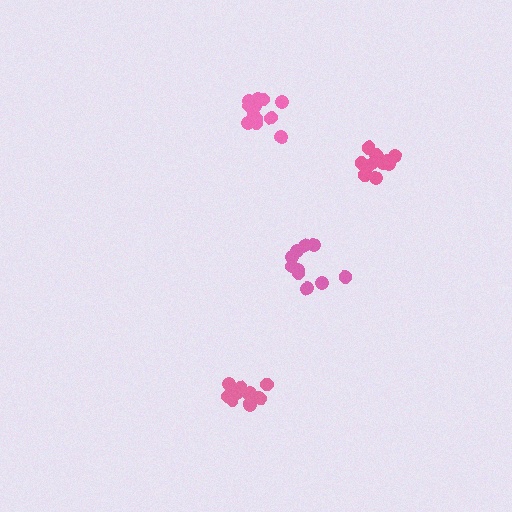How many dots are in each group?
Group 1: 13 dots, Group 2: 13 dots, Group 3: 11 dots, Group 4: 10 dots (47 total).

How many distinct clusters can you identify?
There are 4 distinct clusters.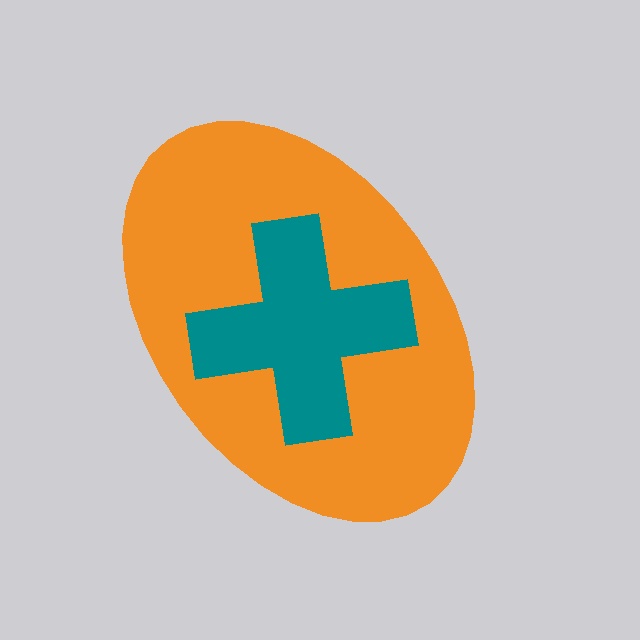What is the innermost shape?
The teal cross.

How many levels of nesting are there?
2.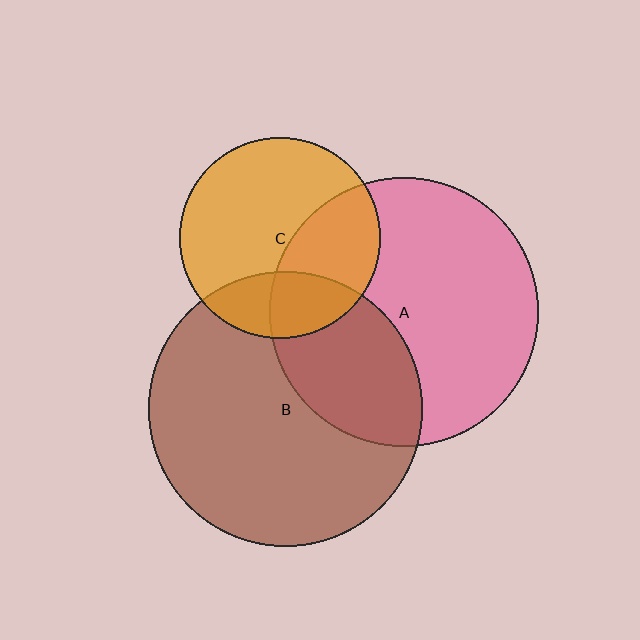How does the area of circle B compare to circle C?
Approximately 1.9 times.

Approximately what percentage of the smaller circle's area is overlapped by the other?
Approximately 25%.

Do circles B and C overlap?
Yes.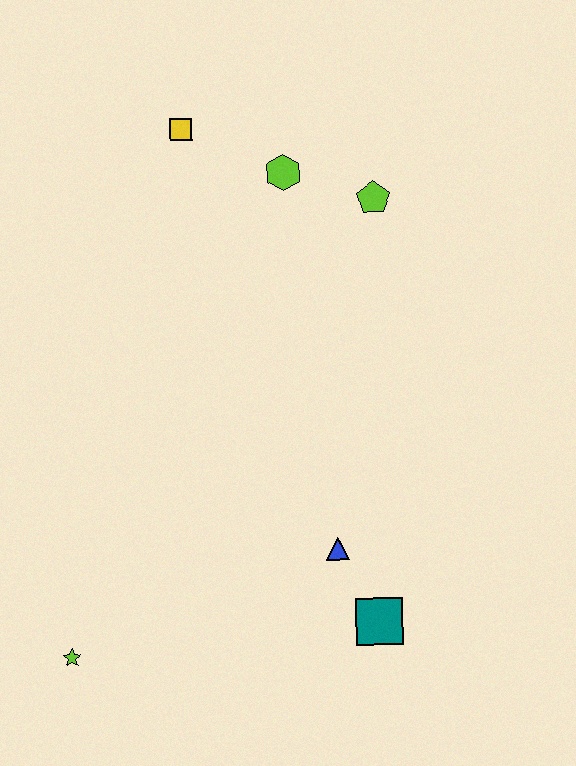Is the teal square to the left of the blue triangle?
No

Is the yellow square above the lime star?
Yes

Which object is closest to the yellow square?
The lime hexagon is closest to the yellow square.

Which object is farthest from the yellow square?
The lime star is farthest from the yellow square.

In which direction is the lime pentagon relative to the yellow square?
The lime pentagon is to the right of the yellow square.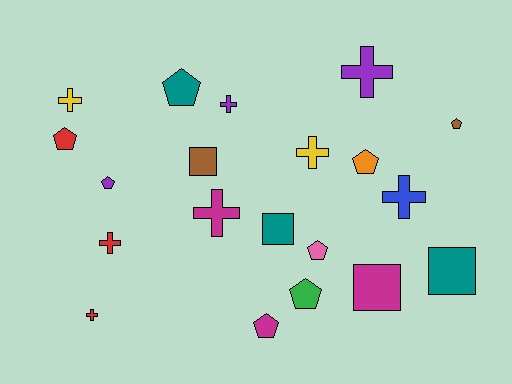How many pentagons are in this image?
There are 8 pentagons.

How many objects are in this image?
There are 20 objects.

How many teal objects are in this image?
There are 3 teal objects.